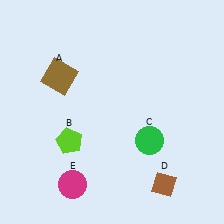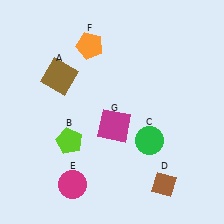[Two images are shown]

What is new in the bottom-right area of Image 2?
A magenta square (G) was added in the bottom-right area of Image 2.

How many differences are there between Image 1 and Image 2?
There are 2 differences between the two images.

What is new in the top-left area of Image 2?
An orange pentagon (F) was added in the top-left area of Image 2.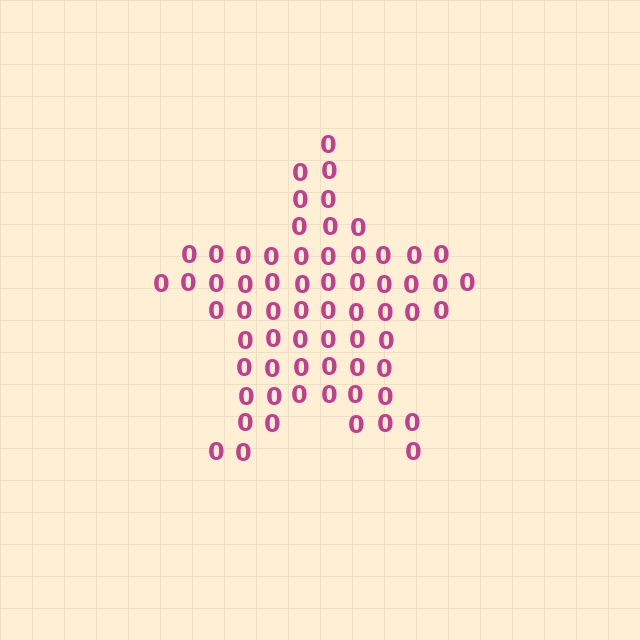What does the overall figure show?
The overall figure shows a star.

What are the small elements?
The small elements are digit 0's.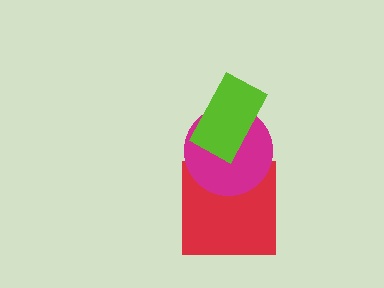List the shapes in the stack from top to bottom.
From top to bottom: the lime rectangle, the magenta circle, the red square.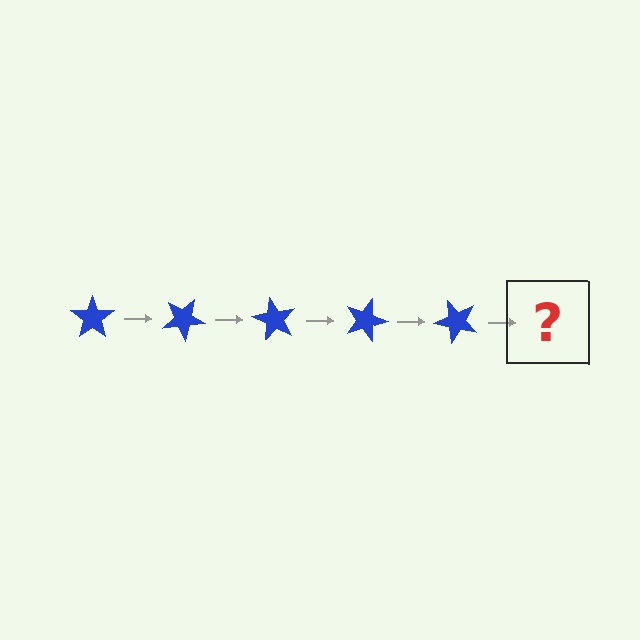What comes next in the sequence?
The next element should be a blue star rotated 150 degrees.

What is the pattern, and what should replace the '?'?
The pattern is that the star rotates 30 degrees each step. The '?' should be a blue star rotated 150 degrees.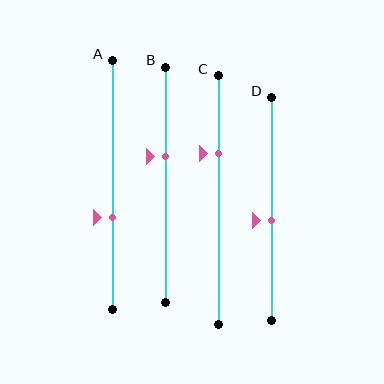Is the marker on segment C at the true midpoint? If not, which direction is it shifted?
No, the marker on segment C is shifted upward by about 19% of the segment length.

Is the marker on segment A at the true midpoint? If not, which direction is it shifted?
No, the marker on segment A is shifted downward by about 13% of the segment length.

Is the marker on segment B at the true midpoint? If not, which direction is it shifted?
No, the marker on segment B is shifted upward by about 12% of the segment length.